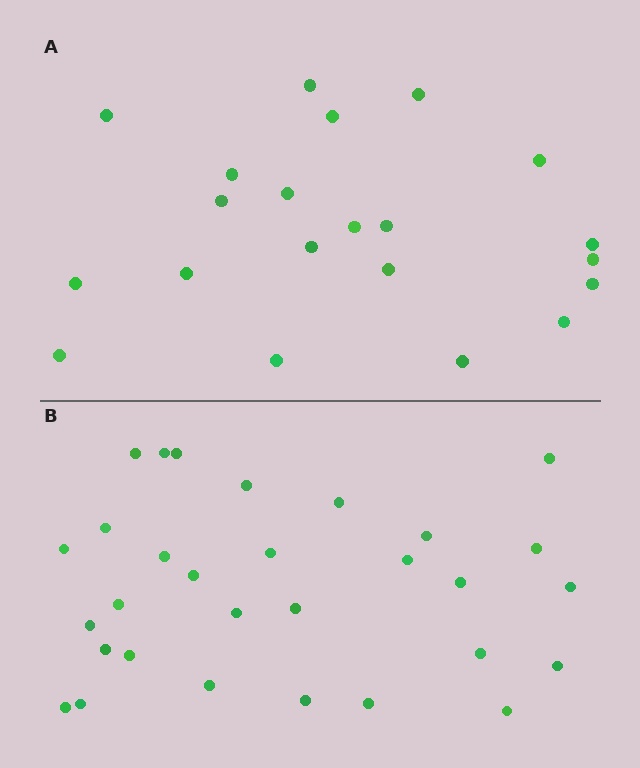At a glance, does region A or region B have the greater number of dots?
Region B (the bottom region) has more dots.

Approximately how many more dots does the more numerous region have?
Region B has roughly 8 or so more dots than region A.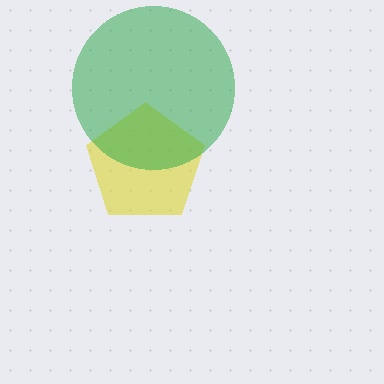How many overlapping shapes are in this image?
There are 2 overlapping shapes in the image.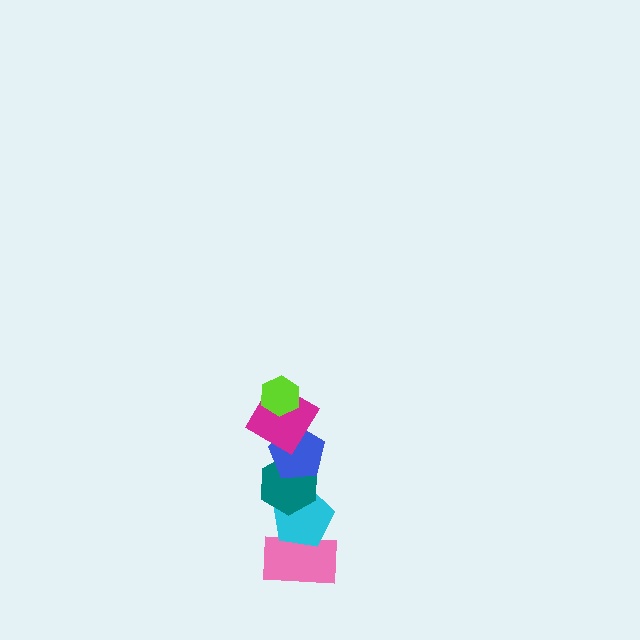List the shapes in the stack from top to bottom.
From top to bottom: the lime hexagon, the magenta diamond, the blue pentagon, the teal hexagon, the cyan pentagon, the pink rectangle.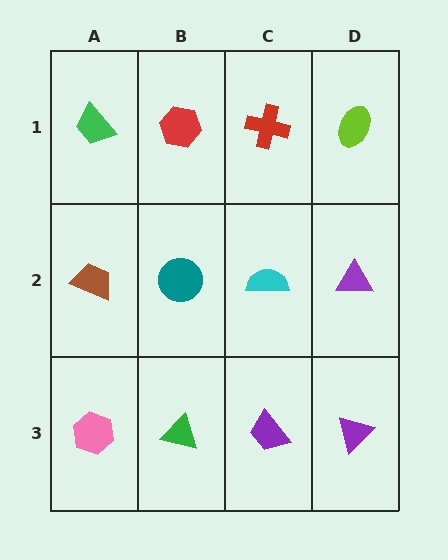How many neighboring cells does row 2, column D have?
3.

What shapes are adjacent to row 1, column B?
A teal circle (row 2, column B), a green trapezoid (row 1, column A), a red cross (row 1, column C).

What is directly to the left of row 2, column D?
A cyan semicircle.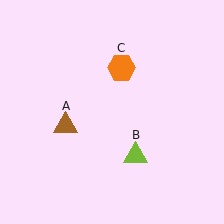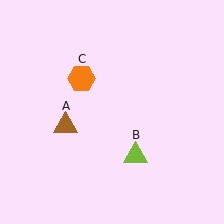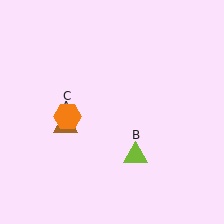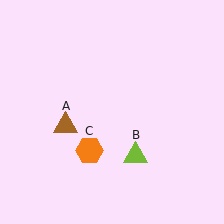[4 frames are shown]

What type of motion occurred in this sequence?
The orange hexagon (object C) rotated counterclockwise around the center of the scene.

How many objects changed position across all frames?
1 object changed position: orange hexagon (object C).